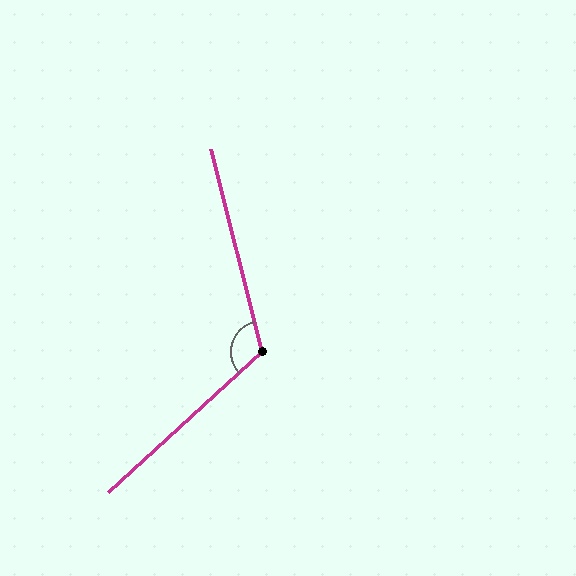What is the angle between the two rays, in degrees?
Approximately 118 degrees.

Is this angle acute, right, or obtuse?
It is obtuse.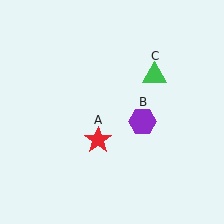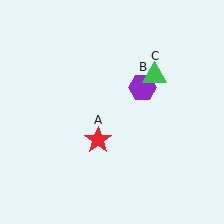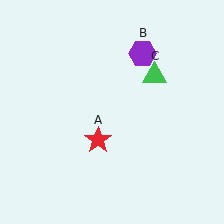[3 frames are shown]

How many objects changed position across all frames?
1 object changed position: purple hexagon (object B).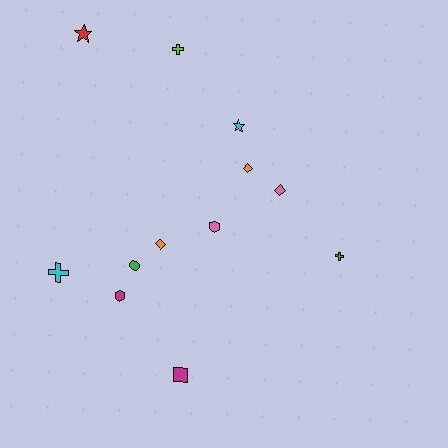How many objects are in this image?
There are 12 objects.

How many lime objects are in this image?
There is 1 lime object.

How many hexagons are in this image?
There are 2 hexagons.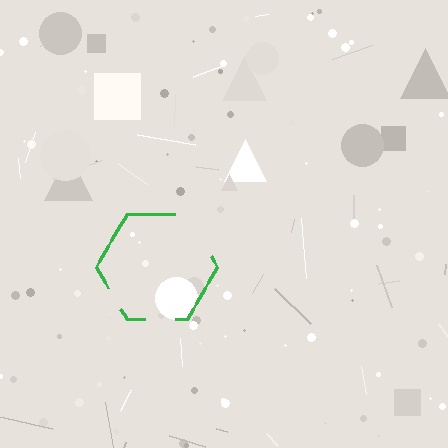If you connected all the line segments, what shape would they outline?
They would outline a hexagon.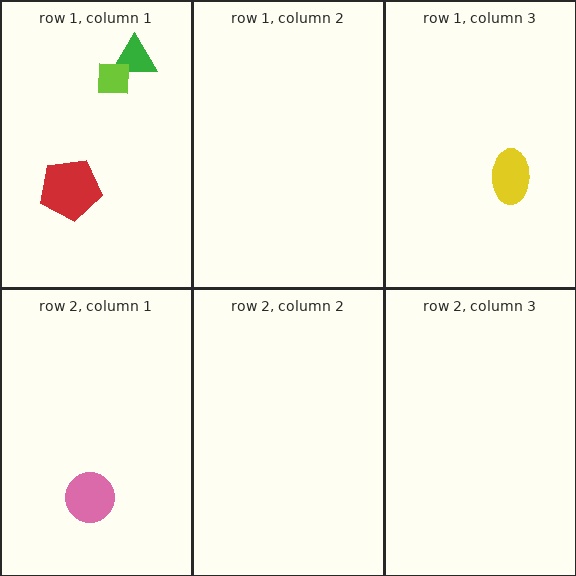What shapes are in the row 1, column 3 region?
The yellow ellipse.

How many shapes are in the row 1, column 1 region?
3.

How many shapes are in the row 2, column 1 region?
1.